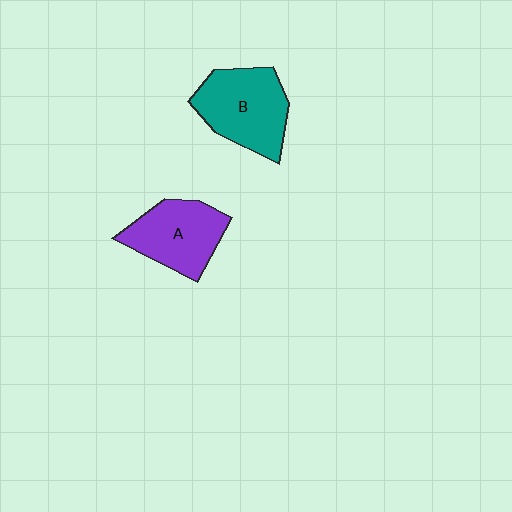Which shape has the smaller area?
Shape A (purple).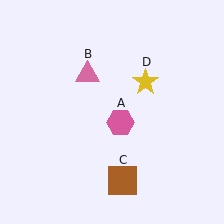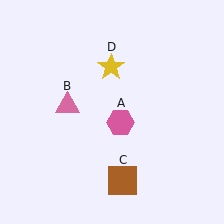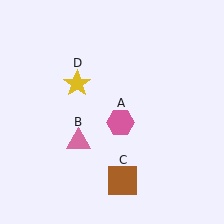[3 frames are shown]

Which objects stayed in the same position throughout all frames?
Pink hexagon (object A) and brown square (object C) remained stationary.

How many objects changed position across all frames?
2 objects changed position: pink triangle (object B), yellow star (object D).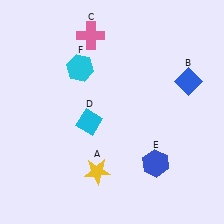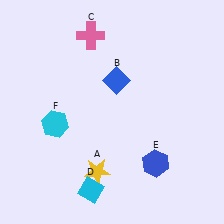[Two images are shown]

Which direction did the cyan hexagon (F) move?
The cyan hexagon (F) moved down.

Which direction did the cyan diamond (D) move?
The cyan diamond (D) moved down.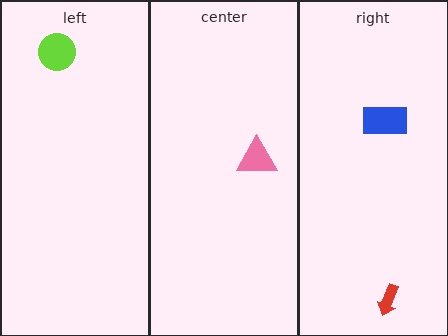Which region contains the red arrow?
The right region.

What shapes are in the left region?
The lime circle.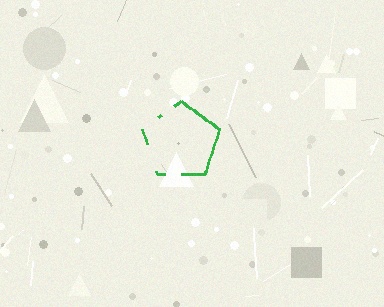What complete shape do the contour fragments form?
The contour fragments form a pentagon.